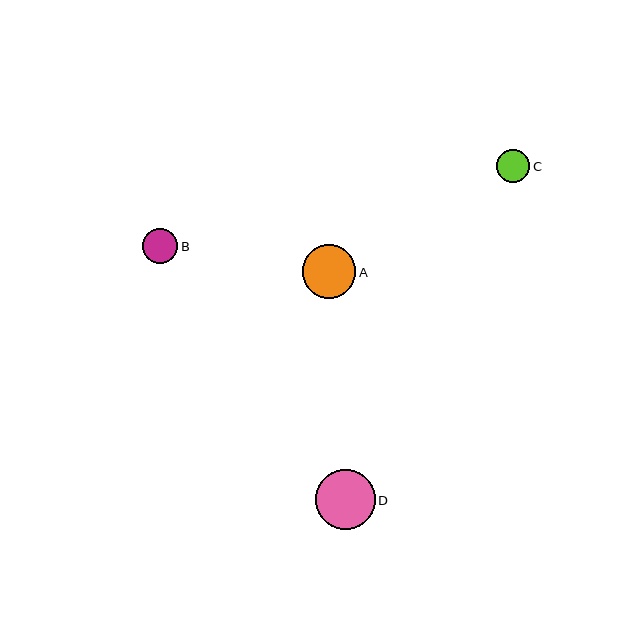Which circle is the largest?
Circle D is the largest with a size of approximately 60 pixels.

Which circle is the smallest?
Circle C is the smallest with a size of approximately 33 pixels.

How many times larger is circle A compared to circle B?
Circle A is approximately 1.5 times the size of circle B.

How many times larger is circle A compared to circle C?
Circle A is approximately 1.6 times the size of circle C.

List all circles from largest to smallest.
From largest to smallest: D, A, B, C.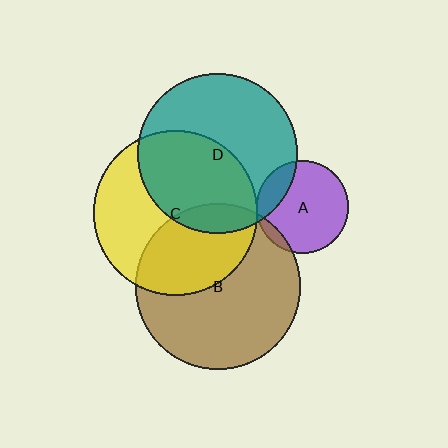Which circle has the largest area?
Circle B (brown).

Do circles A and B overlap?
Yes.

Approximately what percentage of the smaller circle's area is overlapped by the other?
Approximately 5%.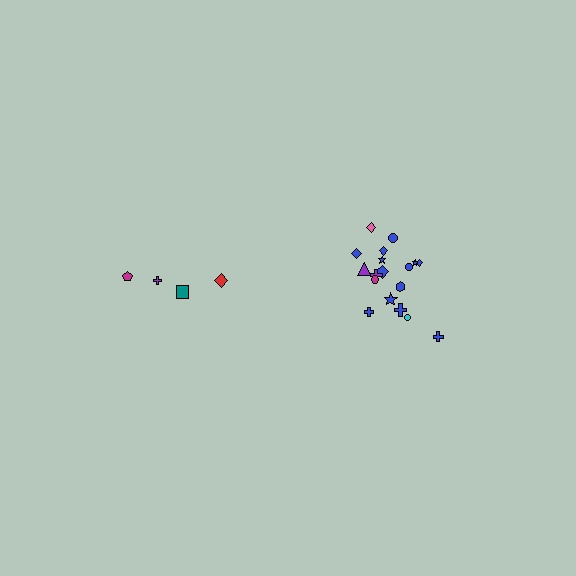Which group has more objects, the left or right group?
The right group.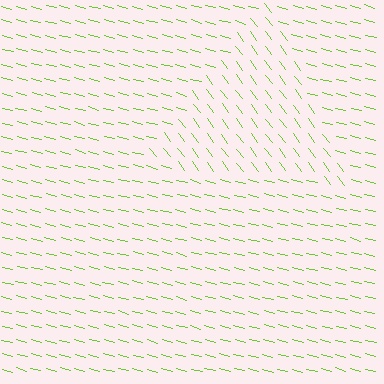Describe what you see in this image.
The image is filled with small lime line segments. A triangle region in the image has lines oriented differently from the surrounding lines, creating a visible texture boundary.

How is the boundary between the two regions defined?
The boundary is defined purely by a change in line orientation (approximately 38 degrees difference). All lines are the same color and thickness.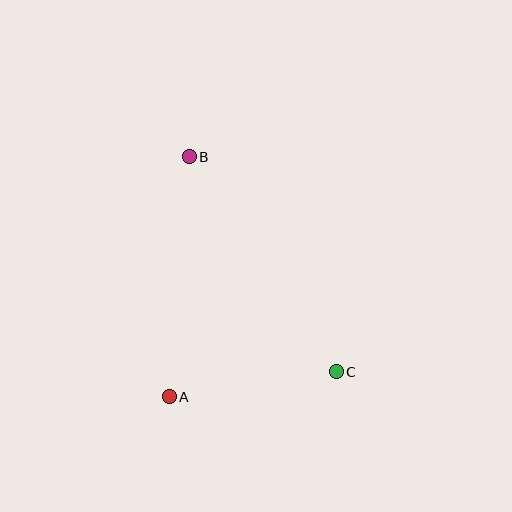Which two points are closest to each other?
Points A and C are closest to each other.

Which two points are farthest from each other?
Points B and C are farthest from each other.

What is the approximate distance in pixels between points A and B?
The distance between A and B is approximately 241 pixels.